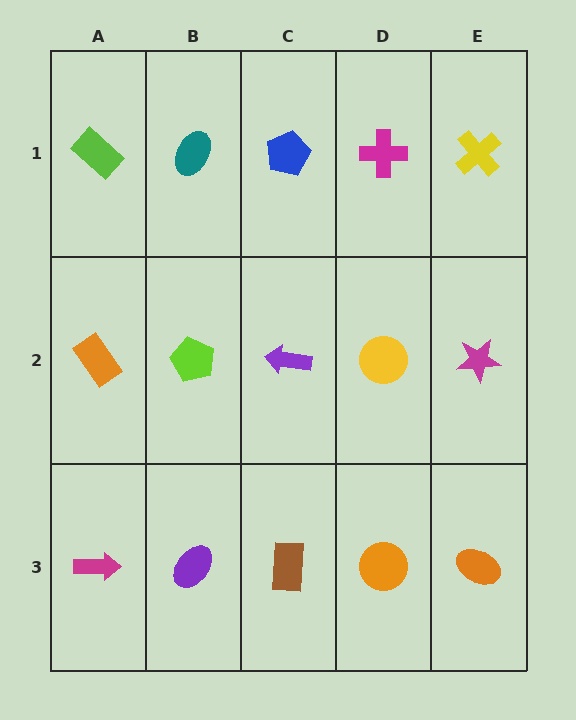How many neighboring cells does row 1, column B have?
3.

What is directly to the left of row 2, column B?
An orange rectangle.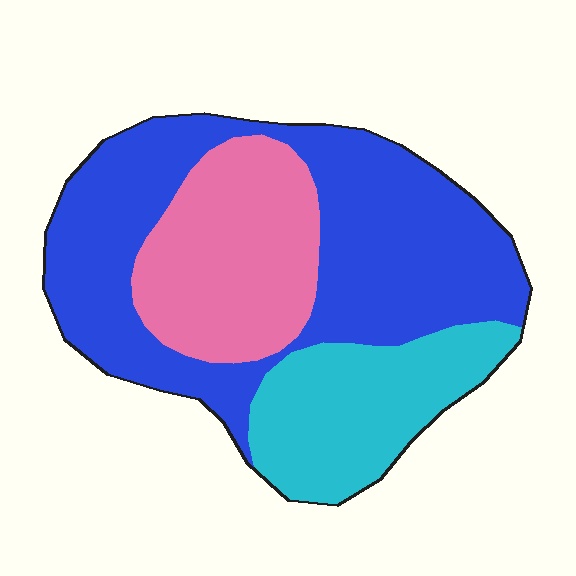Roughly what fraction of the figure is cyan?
Cyan takes up about one fifth (1/5) of the figure.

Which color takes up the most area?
Blue, at roughly 55%.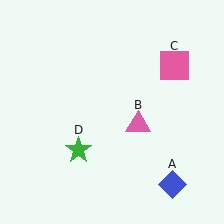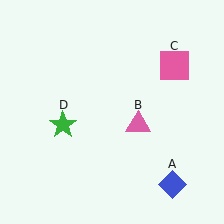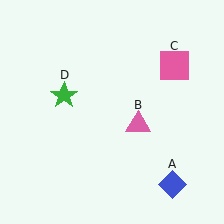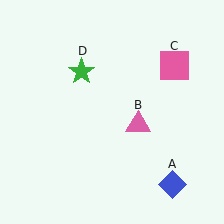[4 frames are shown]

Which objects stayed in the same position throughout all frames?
Blue diamond (object A) and pink triangle (object B) and pink square (object C) remained stationary.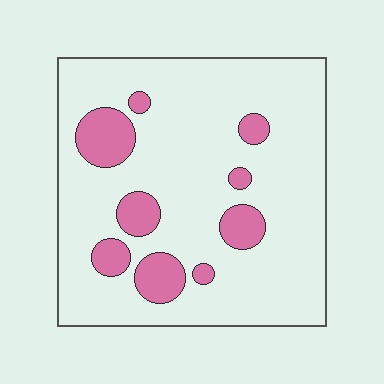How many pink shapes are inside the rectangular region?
9.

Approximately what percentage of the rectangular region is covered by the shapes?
Approximately 15%.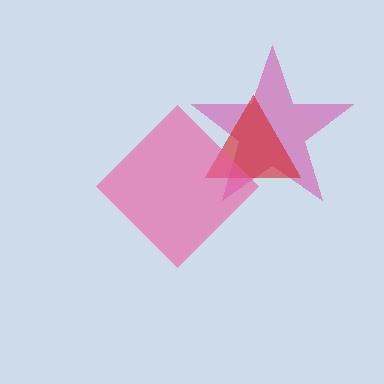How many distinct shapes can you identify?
There are 3 distinct shapes: a magenta star, a red triangle, a pink diamond.